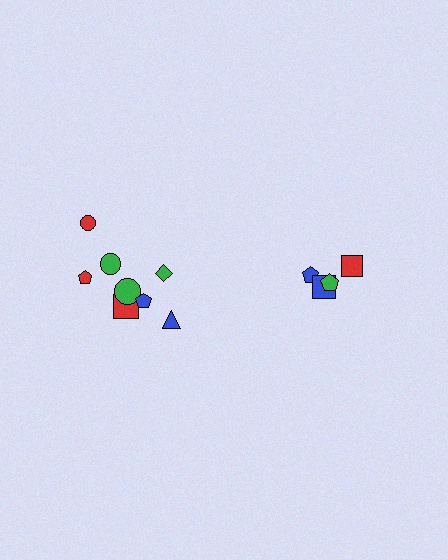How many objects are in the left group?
There are 8 objects.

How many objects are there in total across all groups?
There are 12 objects.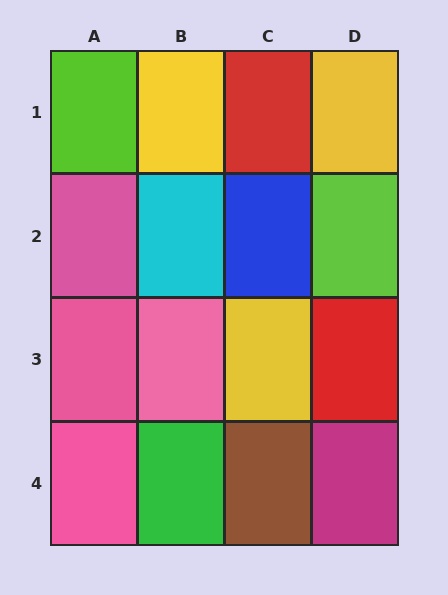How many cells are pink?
4 cells are pink.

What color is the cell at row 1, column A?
Lime.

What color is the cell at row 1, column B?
Yellow.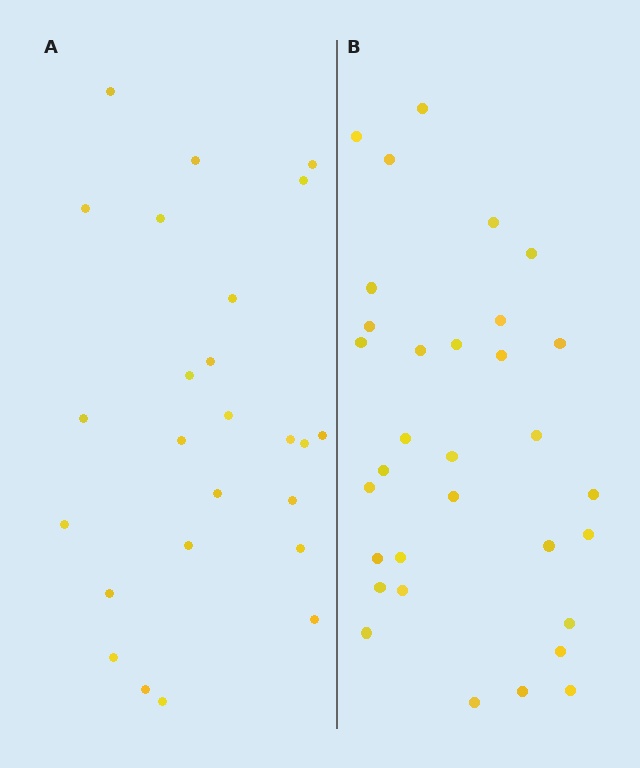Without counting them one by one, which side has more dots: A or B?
Region B (the right region) has more dots.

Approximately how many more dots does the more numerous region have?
Region B has roughly 8 or so more dots than region A.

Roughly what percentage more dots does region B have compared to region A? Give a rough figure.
About 30% more.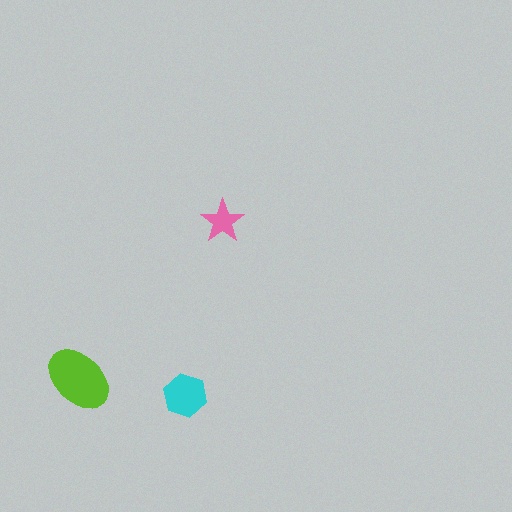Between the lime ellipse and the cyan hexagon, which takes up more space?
The lime ellipse.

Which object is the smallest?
The pink star.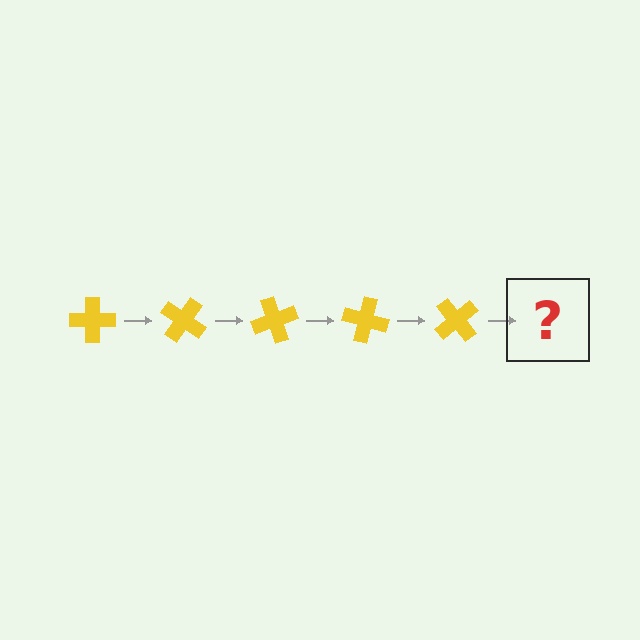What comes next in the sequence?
The next element should be a yellow cross rotated 175 degrees.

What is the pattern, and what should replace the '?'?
The pattern is that the cross rotates 35 degrees each step. The '?' should be a yellow cross rotated 175 degrees.